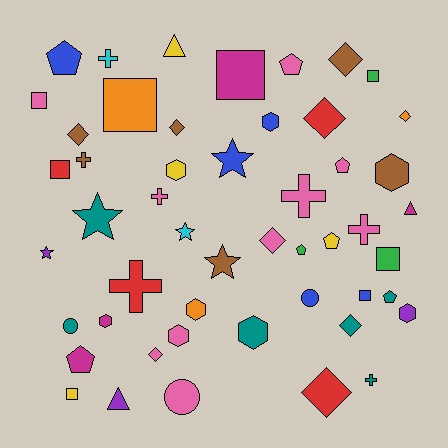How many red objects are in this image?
There are 4 red objects.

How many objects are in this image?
There are 50 objects.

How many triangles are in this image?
There are 3 triangles.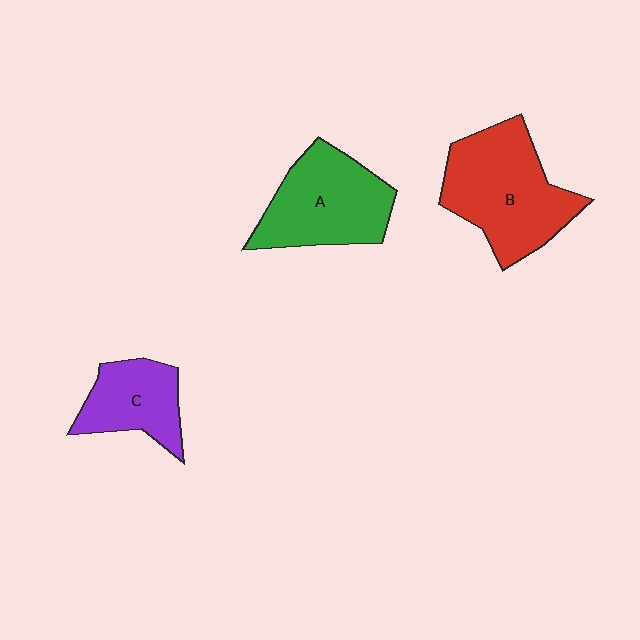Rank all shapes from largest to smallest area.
From largest to smallest: B (red), A (green), C (purple).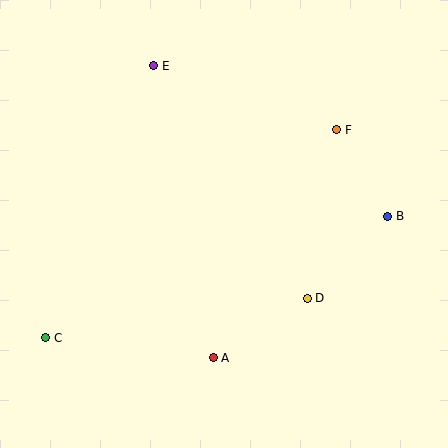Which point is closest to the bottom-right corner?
Point D is closest to the bottom-right corner.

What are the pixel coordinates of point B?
Point B is at (388, 216).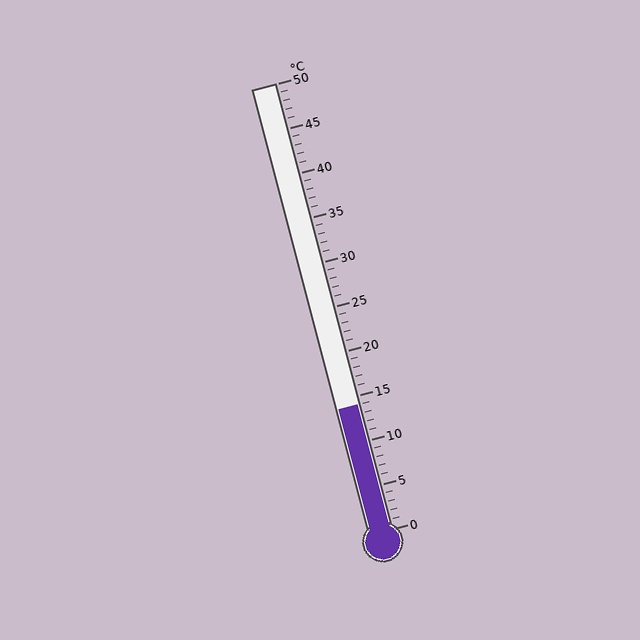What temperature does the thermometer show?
The thermometer shows approximately 14°C.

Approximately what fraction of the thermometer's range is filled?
The thermometer is filled to approximately 30% of its range.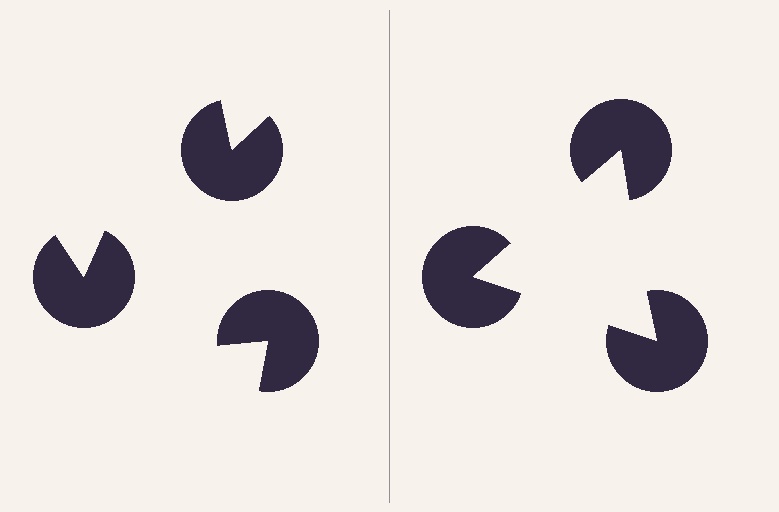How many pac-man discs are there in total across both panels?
6 — 3 on each side.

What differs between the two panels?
The pac-man discs are positioned identically on both sides; only the wedge orientations differ. On the right they align to a triangle; on the left they are misaligned.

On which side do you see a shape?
An illusory triangle appears on the right side. On the left side the wedge cuts are rotated, so no coherent shape forms.